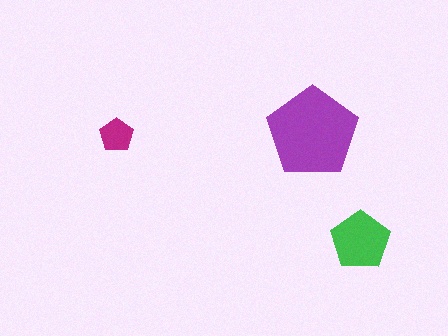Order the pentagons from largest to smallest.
the purple one, the green one, the magenta one.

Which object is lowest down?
The green pentagon is bottommost.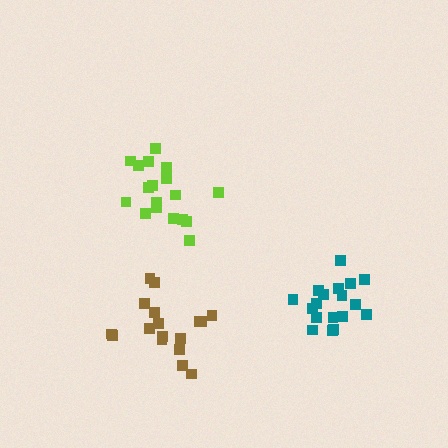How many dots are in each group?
Group 1: 18 dots, Group 2: 17 dots, Group 3: 18 dots (53 total).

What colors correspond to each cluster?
The clusters are colored: lime, brown, teal.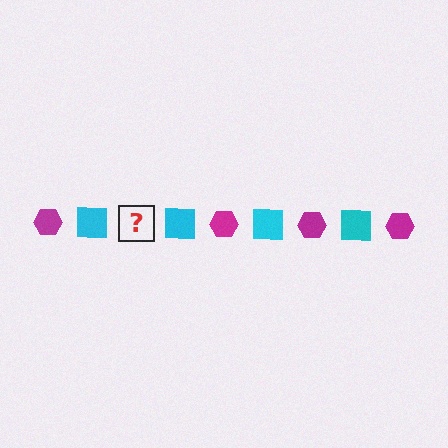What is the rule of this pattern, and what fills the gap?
The rule is that the pattern alternates between magenta hexagon and cyan square. The gap should be filled with a magenta hexagon.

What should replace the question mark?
The question mark should be replaced with a magenta hexagon.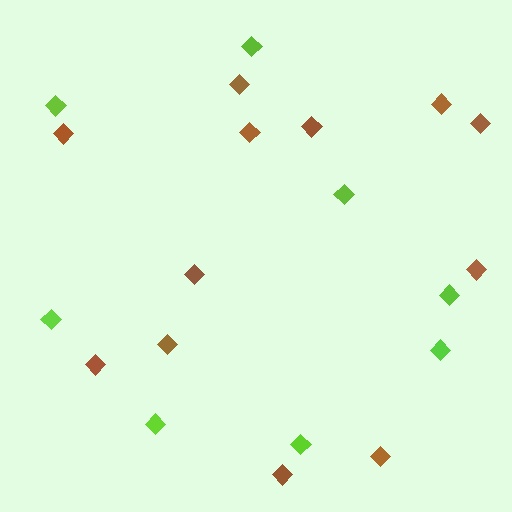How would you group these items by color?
There are 2 groups: one group of brown diamonds (12) and one group of lime diamonds (8).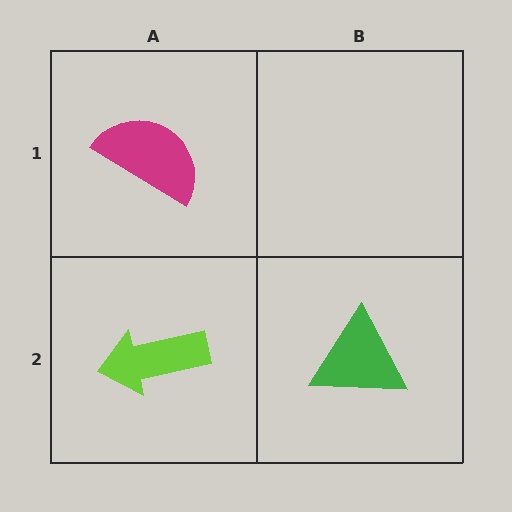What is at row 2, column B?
A green triangle.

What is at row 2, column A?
A lime arrow.